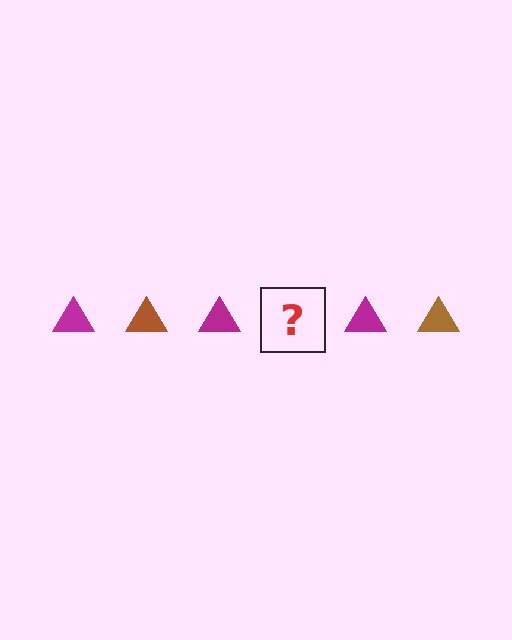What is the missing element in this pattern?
The missing element is a brown triangle.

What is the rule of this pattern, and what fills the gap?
The rule is that the pattern cycles through magenta, brown triangles. The gap should be filled with a brown triangle.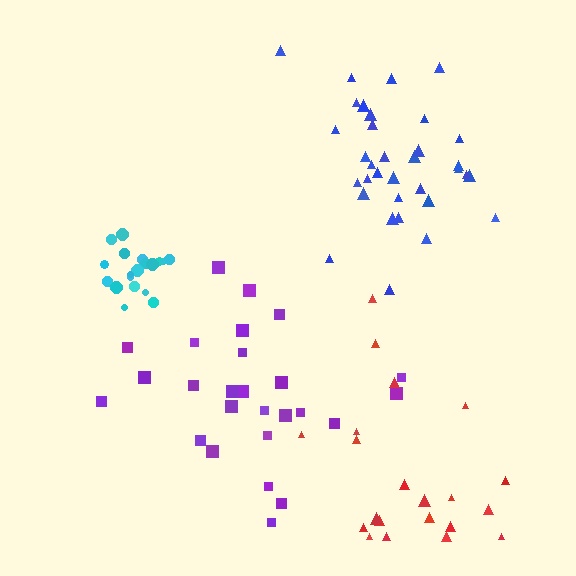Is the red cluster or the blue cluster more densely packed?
Blue.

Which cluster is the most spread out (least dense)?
Red.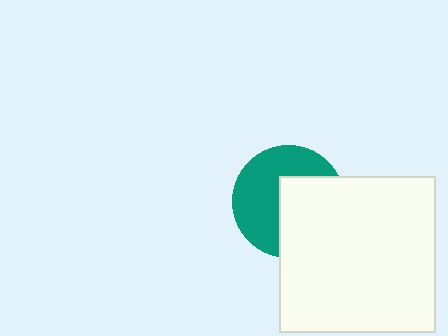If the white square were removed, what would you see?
You would see the complete teal circle.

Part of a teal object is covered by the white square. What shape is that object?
It is a circle.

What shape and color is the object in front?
The object in front is a white square.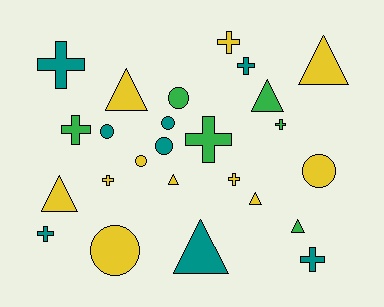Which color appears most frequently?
Yellow, with 11 objects.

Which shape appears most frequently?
Cross, with 10 objects.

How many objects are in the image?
There are 25 objects.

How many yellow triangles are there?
There are 5 yellow triangles.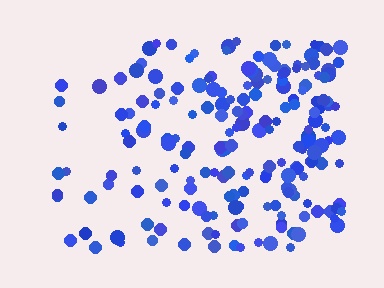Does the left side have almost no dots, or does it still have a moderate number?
Still a moderate number, just noticeably fewer than the right.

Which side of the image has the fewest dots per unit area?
The left.